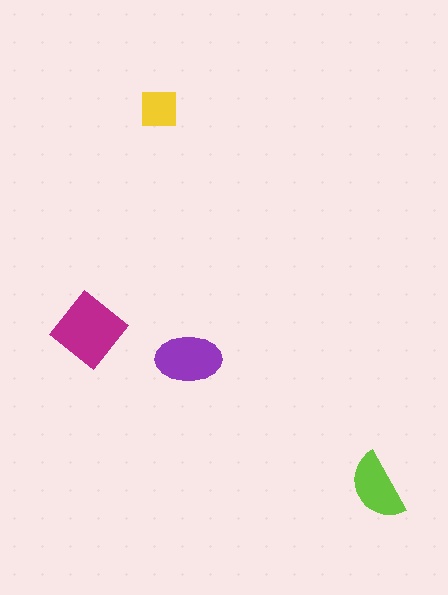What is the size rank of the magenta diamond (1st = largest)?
1st.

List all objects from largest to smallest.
The magenta diamond, the purple ellipse, the lime semicircle, the yellow square.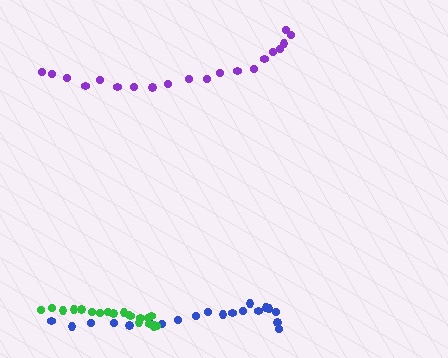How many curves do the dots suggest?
There are 3 distinct paths.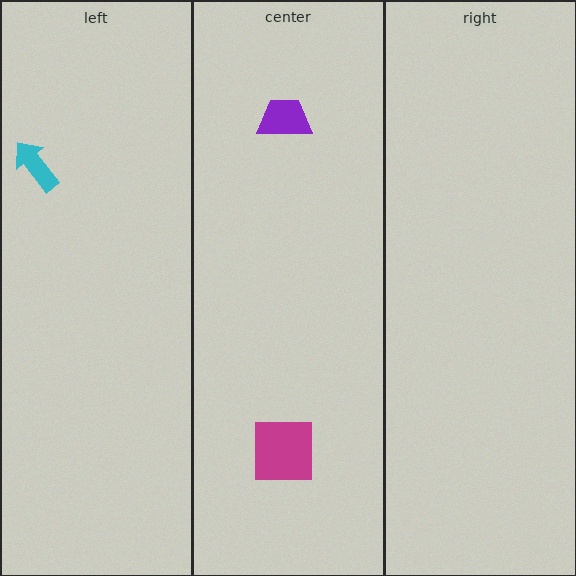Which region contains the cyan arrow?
The left region.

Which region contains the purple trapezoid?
The center region.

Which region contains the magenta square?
The center region.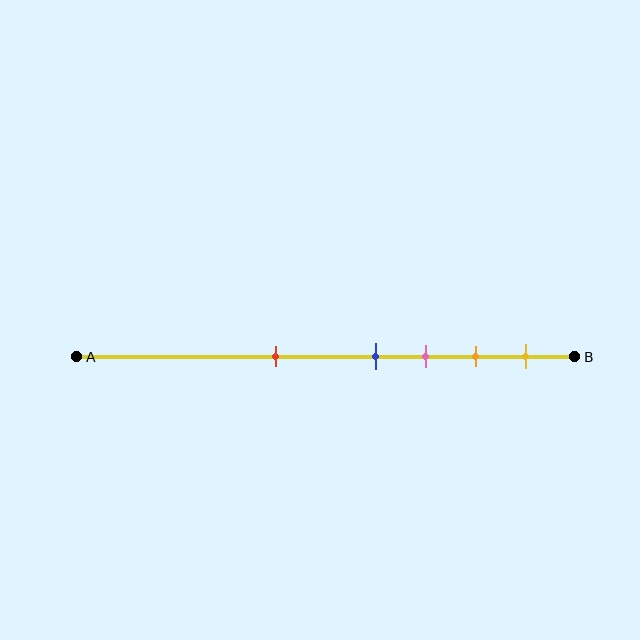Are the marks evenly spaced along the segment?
No, the marks are not evenly spaced.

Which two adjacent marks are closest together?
The blue and pink marks are the closest adjacent pair.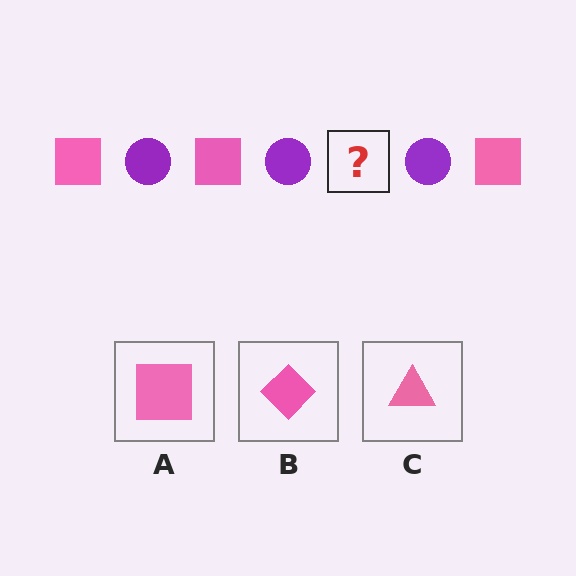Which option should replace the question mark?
Option A.